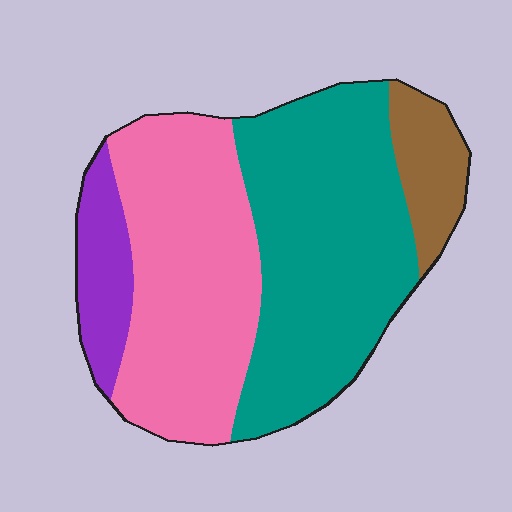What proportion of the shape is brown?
Brown covers about 10% of the shape.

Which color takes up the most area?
Teal, at roughly 45%.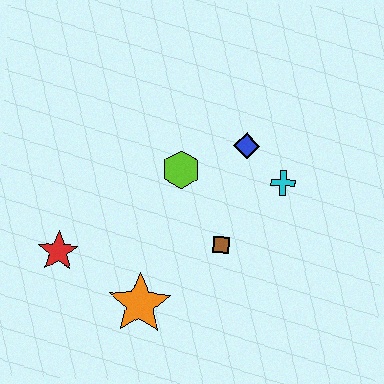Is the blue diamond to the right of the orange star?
Yes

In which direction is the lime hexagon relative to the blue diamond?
The lime hexagon is to the left of the blue diamond.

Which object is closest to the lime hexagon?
The blue diamond is closest to the lime hexagon.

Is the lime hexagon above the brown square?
Yes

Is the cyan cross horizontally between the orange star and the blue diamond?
No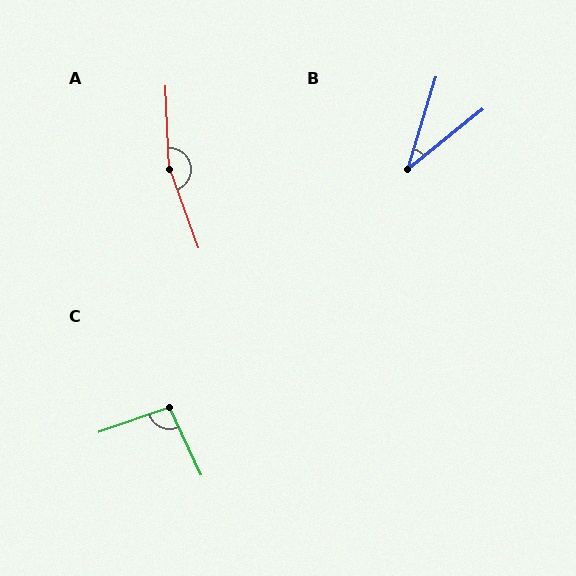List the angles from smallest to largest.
B (34°), C (97°), A (162°).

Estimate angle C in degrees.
Approximately 97 degrees.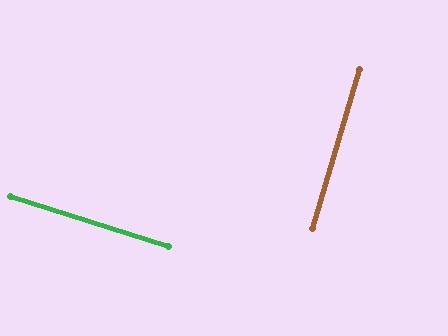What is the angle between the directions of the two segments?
Approximately 89 degrees.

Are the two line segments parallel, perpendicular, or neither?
Perpendicular — they meet at approximately 89°.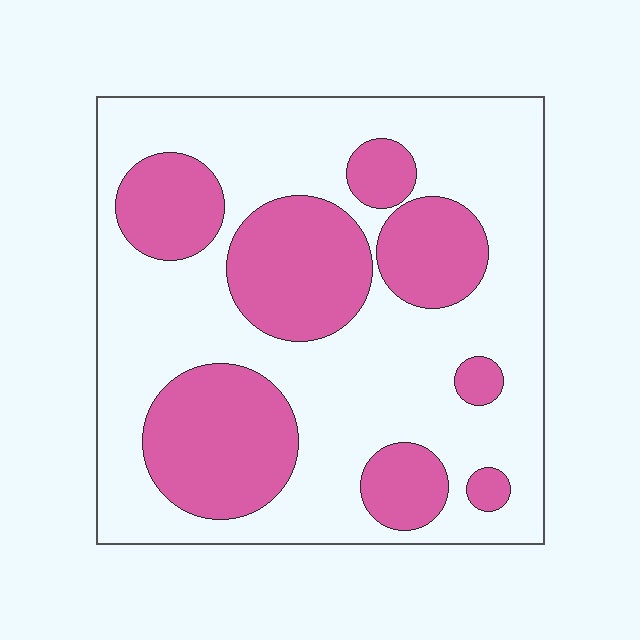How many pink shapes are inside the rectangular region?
8.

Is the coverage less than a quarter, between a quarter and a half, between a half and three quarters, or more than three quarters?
Between a quarter and a half.